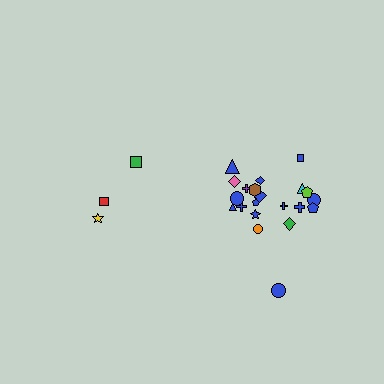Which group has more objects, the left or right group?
The right group.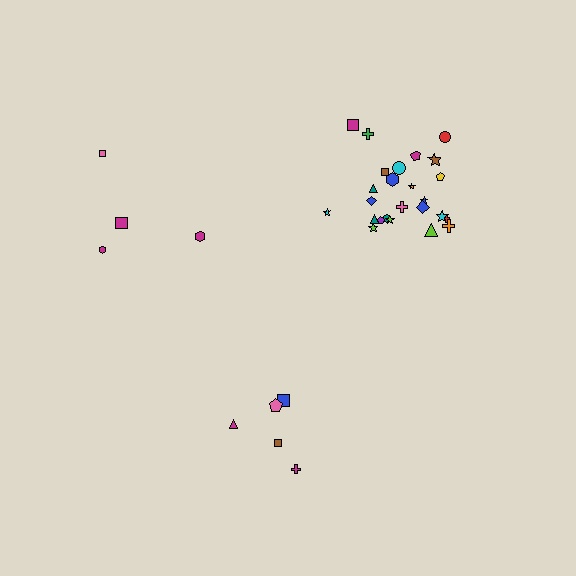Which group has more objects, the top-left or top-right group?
The top-right group.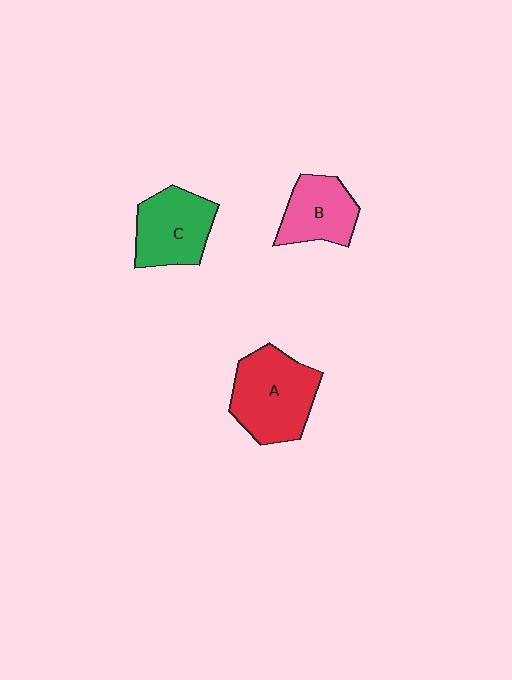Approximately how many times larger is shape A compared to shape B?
Approximately 1.5 times.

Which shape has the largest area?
Shape A (red).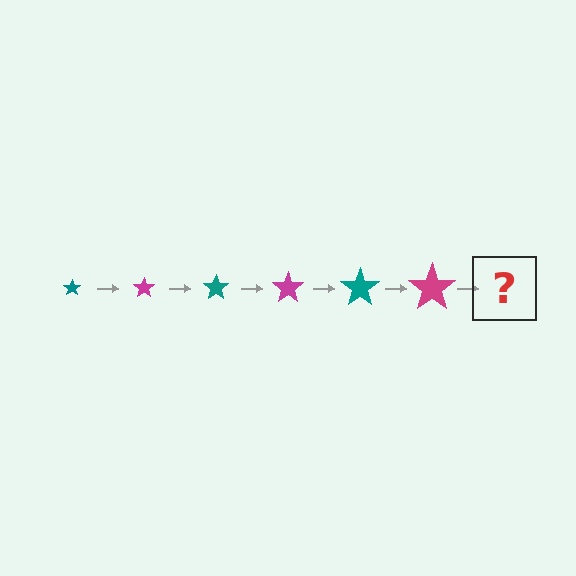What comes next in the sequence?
The next element should be a teal star, larger than the previous one.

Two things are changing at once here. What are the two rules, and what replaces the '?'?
The two rules are that the star grows larger each step and the color cycles through teal and magenta. The '?' should be a teal star, larger than the previous one.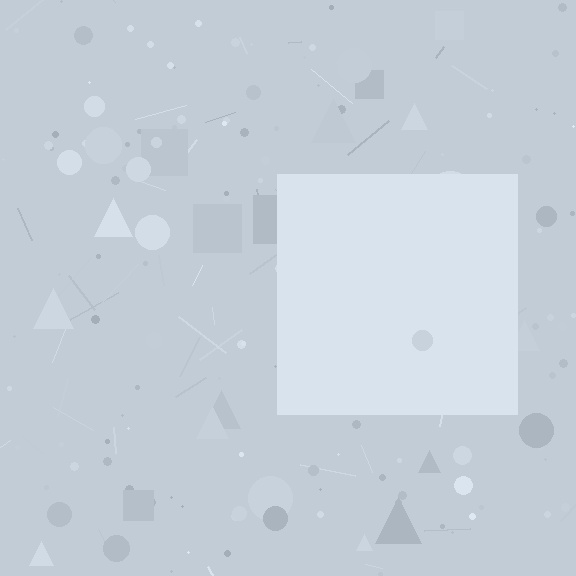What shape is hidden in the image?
A square is hidden in the image.